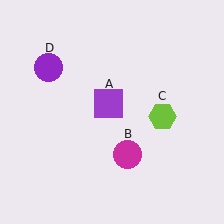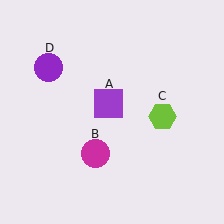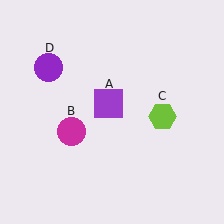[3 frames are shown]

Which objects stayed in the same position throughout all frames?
Purple square (object A) and lime hexagon (object C) and purple circle (object D) remained stationary.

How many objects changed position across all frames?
1 object changed position: magenta circle (object B).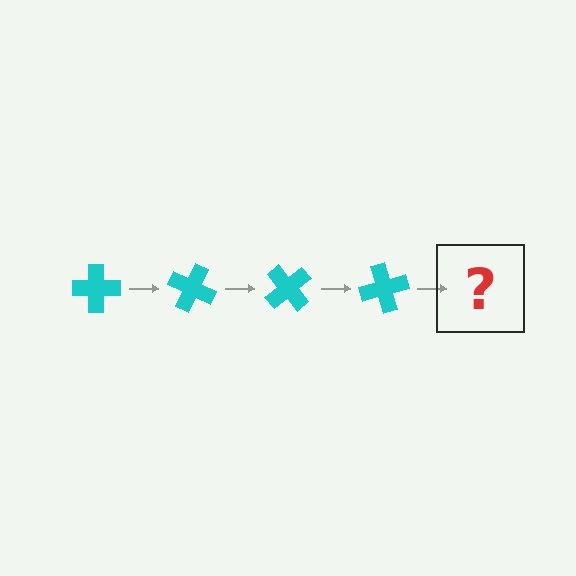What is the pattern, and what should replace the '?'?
The pattern is that the cross rotates 25 degrees each step. The '?' should be a cyan cross rotated 100 degrees.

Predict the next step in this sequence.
The next step is a cyan cross rotated 100 degrees.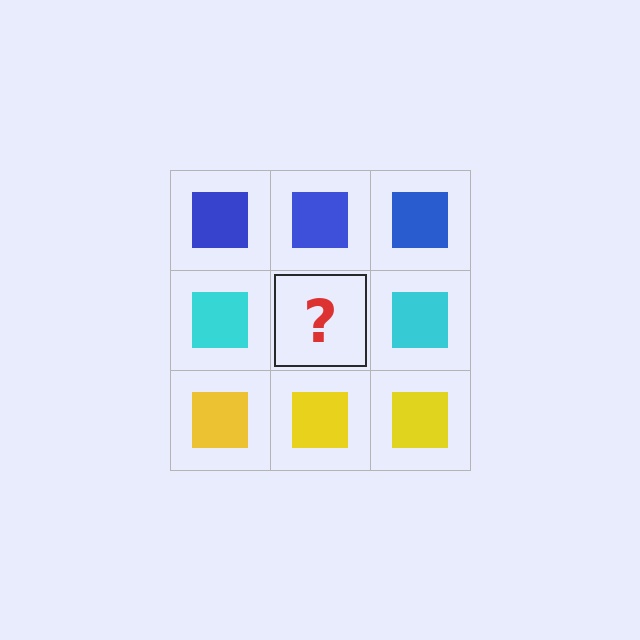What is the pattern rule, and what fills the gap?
The rule is that each row has a consistent color. The gap should be filled with a cyan square.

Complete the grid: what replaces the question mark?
The question mark should be replaced with a cyan square.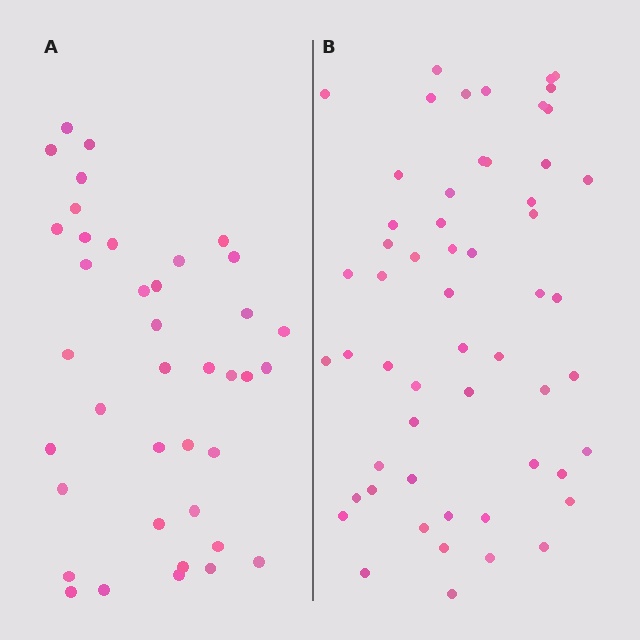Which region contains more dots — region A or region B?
Region B (the right region) has more dots.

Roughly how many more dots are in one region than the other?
Region B has approximately 15 more dots than region A.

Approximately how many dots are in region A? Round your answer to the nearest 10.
About 40 dots. (The exact count is 39, which rounds to 40.)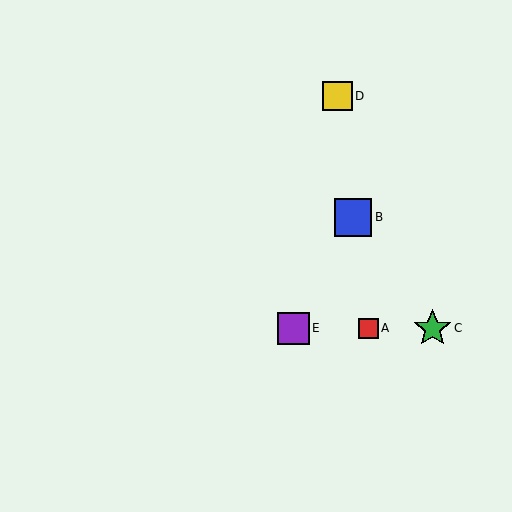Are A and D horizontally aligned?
No, A is at y≈328 and D is at y≈96.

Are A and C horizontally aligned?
Yes, both are at y≈328.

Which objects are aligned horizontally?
Objects A, C, E are aligned horizontally.